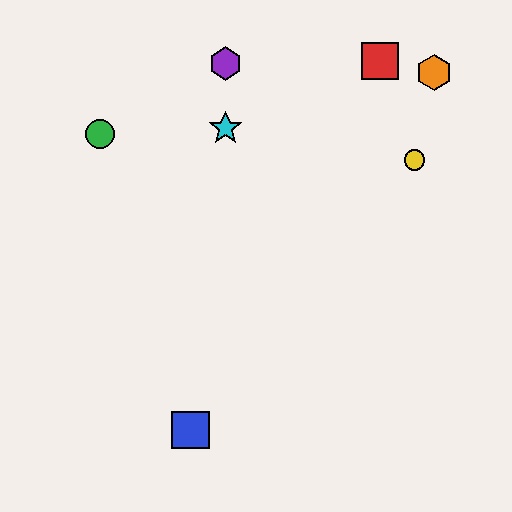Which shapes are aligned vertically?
The purple hexagon, the cyan star are aligned vertically.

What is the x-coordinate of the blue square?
The blue square is at x≈191.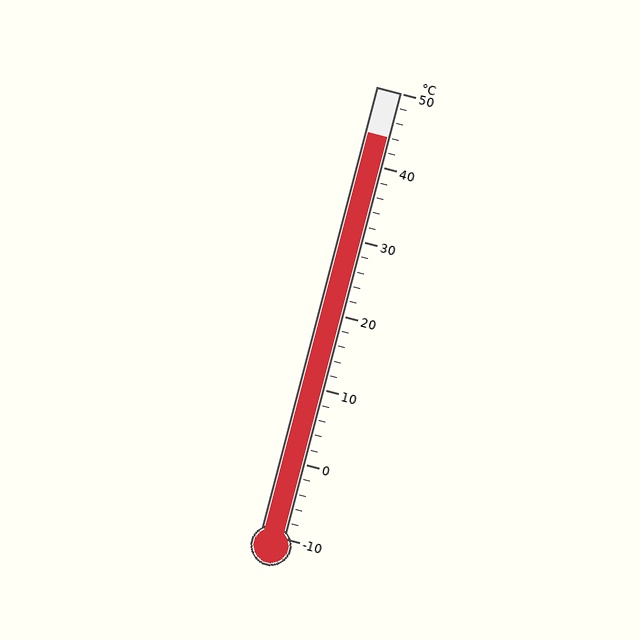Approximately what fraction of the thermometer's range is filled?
The thermometer is filled to approximately 90% of its range.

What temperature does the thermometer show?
The thermometer shows approximately 44°C.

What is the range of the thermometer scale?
The thermometer scale ranges from -10°C to 50°C.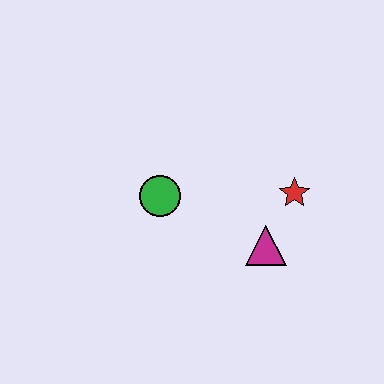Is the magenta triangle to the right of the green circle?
Yes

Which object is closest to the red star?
The magenta triangle is closest to the red star.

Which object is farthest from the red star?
The green circle is farthest from the red star.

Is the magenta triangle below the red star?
Yes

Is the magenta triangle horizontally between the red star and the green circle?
Yes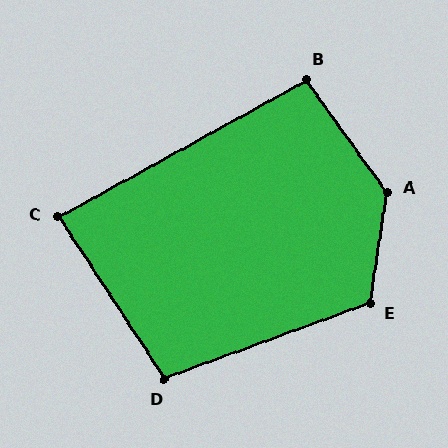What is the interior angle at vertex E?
Approximately 119 degrees (obtuse).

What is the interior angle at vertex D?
Approximately 103 degrees (obtuse).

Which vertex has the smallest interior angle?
C, at approximately 86 degrees.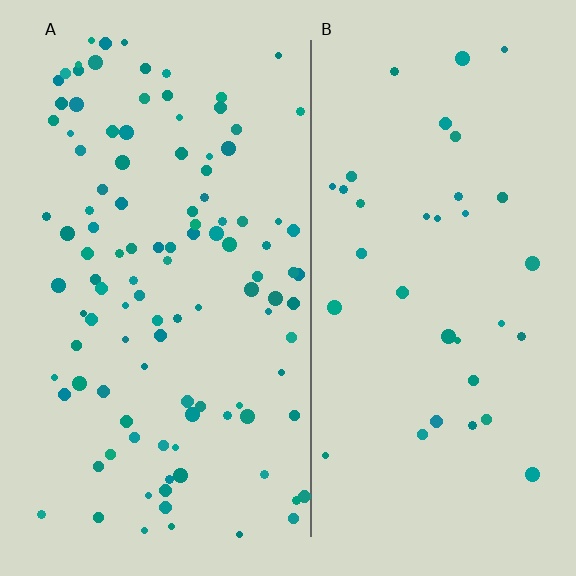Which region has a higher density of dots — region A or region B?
A (the left).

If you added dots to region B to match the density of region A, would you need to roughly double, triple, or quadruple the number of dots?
Approximately triple.